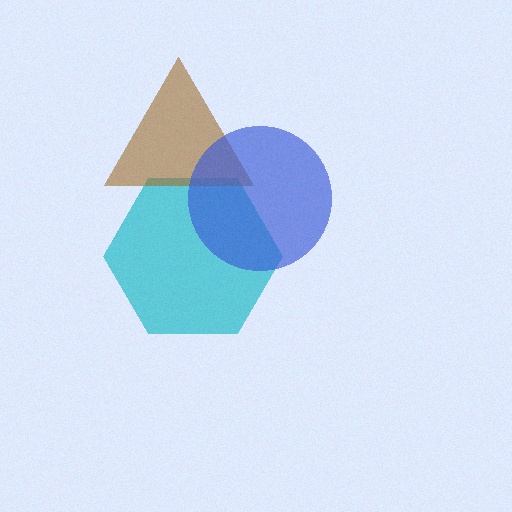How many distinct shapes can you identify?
There are 3 distinct shapes: a cyan hexagon, a brown triangle, a blue circle.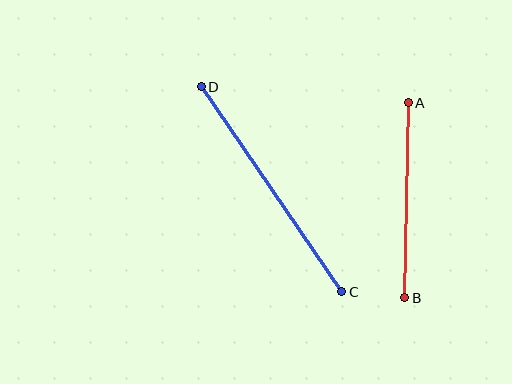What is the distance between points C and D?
The distance is approximately 249 pixels.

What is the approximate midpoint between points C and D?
The midpoint is at approximately (272, 189) pixels.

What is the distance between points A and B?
The distance is approximately 195 pixels.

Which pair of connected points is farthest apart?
Points C and D are farthest apart.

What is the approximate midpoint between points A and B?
The midpoint is at approximately (406, 200) pixels.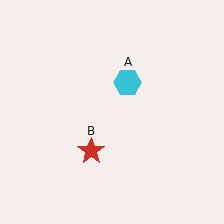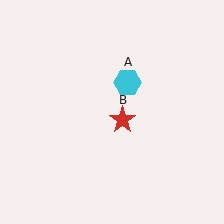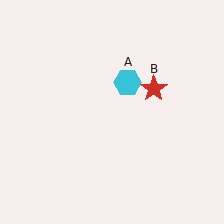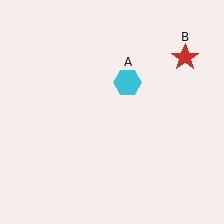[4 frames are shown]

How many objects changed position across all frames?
1 object changed position: red star (object B).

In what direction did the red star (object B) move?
The red star (object B) moved up and to the right.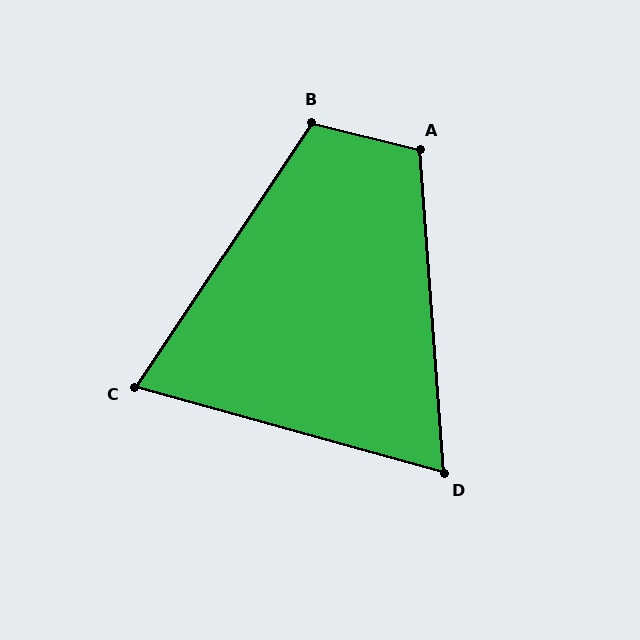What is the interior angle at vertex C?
Approximately 72 degrees (acute).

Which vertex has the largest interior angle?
B, at approximately 110 degrees.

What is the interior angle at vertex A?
Approximately 108 degrees (obtuse).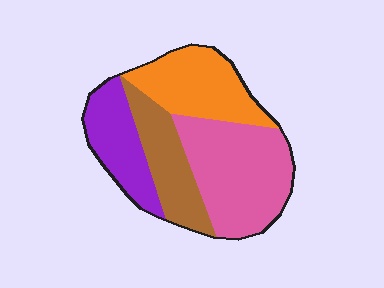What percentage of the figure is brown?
Brown covers 20% of the figure.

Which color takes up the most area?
Pink, at roughly 35%.